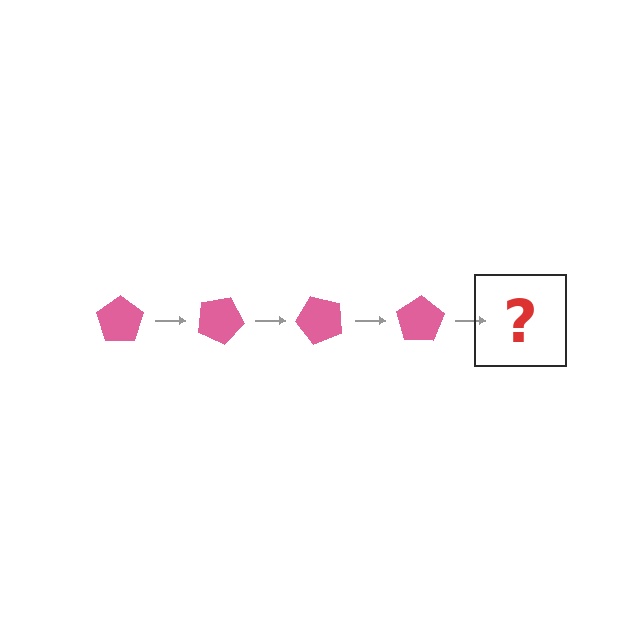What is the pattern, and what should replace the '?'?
The pattern is that the pentagon rotates 25 degrees each step. The '?' should be a pink pentagon rotated 100 degrees.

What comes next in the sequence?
The next element should be a pink pentagon rotated 100 degrees.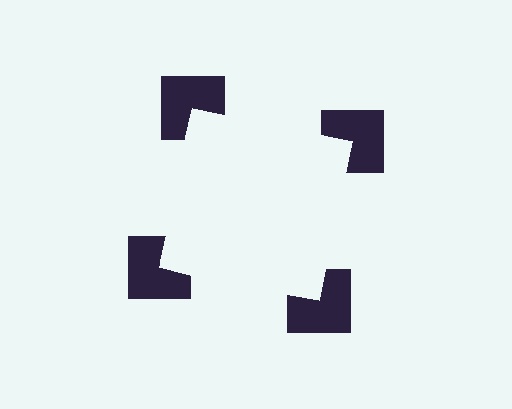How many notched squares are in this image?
There are 4 — one at each vertex of the illusory square.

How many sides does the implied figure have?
4 sides.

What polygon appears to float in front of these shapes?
An illusory square — its edges are inferred from the aligned wedge cuts in the notched squares, not physically drawn.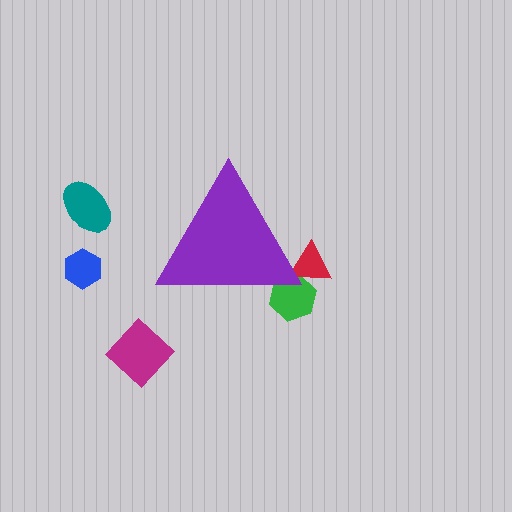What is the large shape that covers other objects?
A purple triangle.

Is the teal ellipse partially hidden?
No, the teal ellipse is fully visible.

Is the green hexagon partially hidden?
Yes, the green hexagon is partially hidden behind the purple triangle.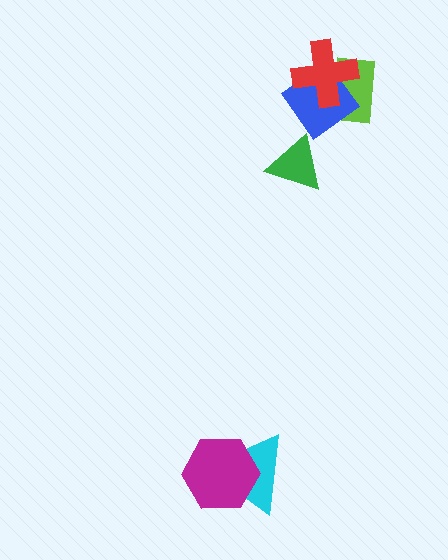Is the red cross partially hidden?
No, no other shape covers it.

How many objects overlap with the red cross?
2 objects overlap with the red cross.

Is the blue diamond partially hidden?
Yes, it is partially covered by another shape.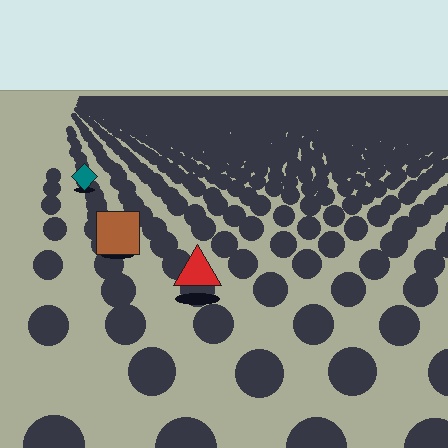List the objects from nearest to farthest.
From nearest to farthest: the red triangle, the brown square, the teal diamond.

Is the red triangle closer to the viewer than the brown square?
Yes. The red triangle is closer — you can tell from the texture gradient: the ground texture is coarser near it.